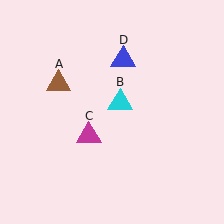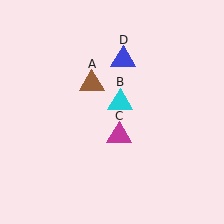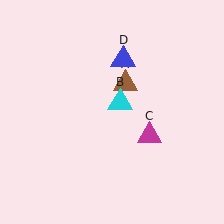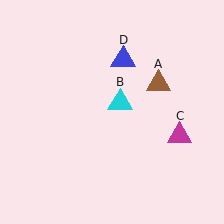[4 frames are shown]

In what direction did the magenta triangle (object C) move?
The magenta triangle (object C) moved right.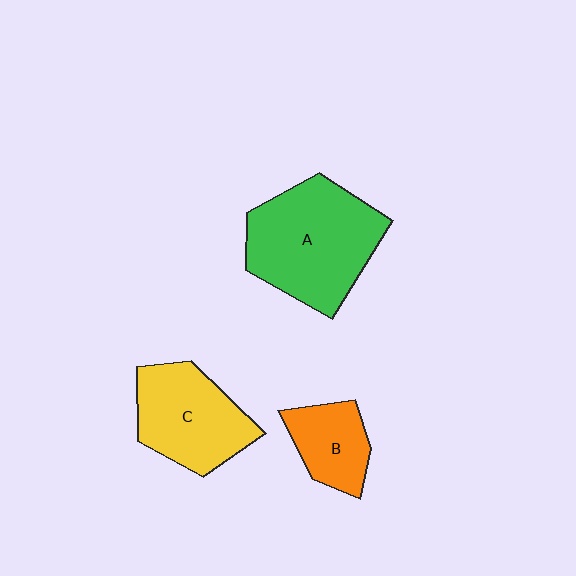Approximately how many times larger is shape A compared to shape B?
Approximately 2.2 times.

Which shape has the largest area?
Shape A (green).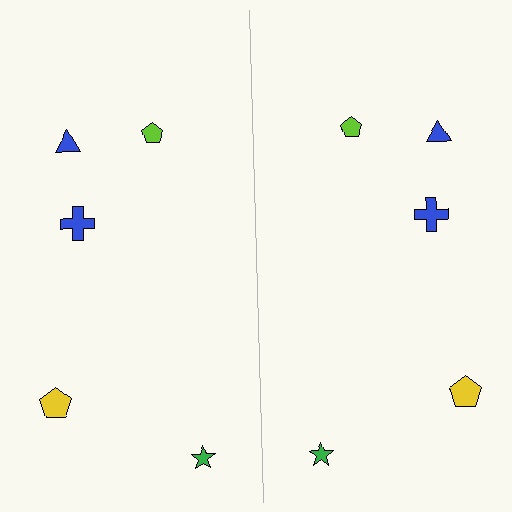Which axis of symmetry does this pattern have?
The pattern has a vertical axis of symmetry running through the center of the image.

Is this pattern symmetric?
Yes, this pattern has bilateral (reflection) symmetry.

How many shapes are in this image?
There are 10 shapes in this image.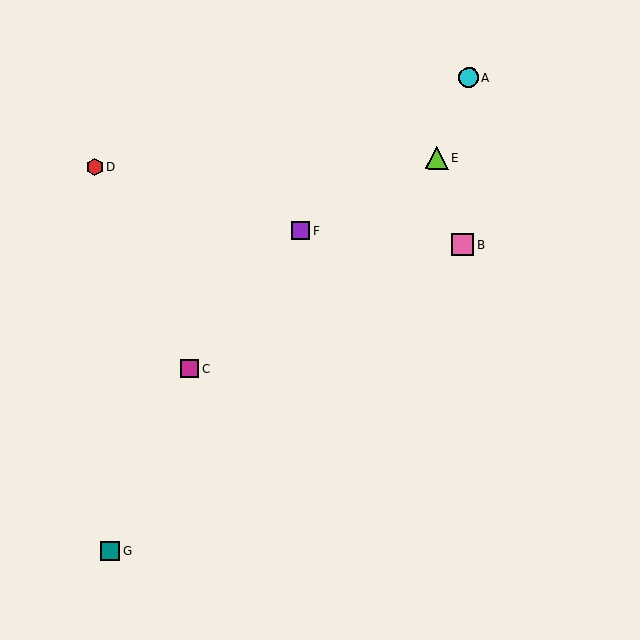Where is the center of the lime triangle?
The center of the lime triangle is at (437, 158).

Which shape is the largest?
The lime triangle (labeled E) is the largest.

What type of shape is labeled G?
Shape G is a teal square.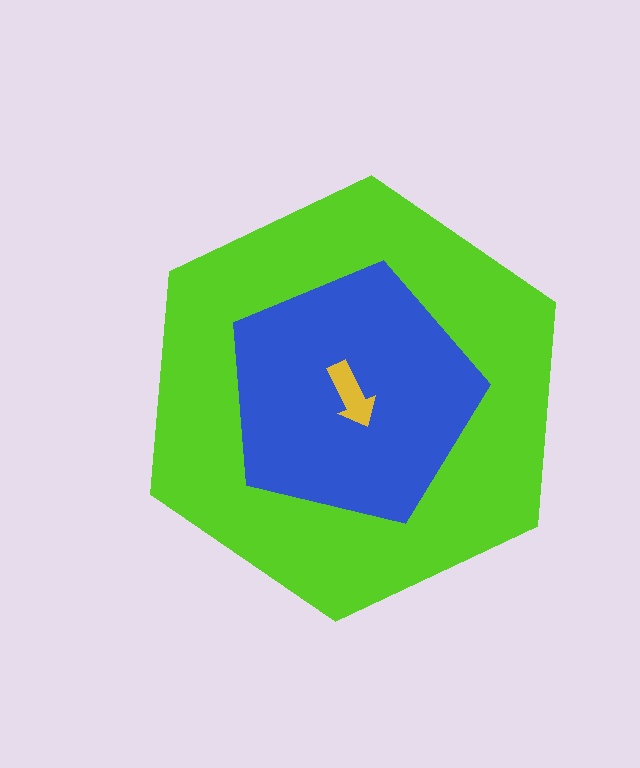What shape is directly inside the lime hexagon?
The blue pentagon.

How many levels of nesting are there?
3.